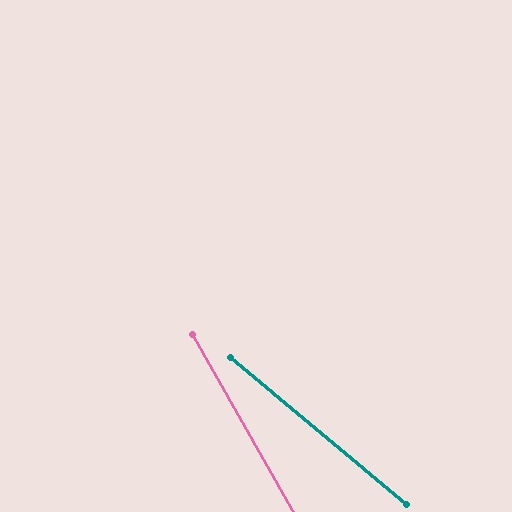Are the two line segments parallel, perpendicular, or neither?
Neither parallel nor perpendicular — they differ by about 21°.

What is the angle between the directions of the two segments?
Approximately 21 degrees.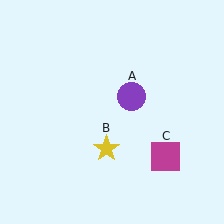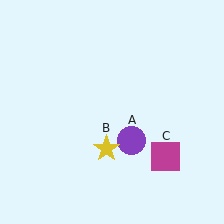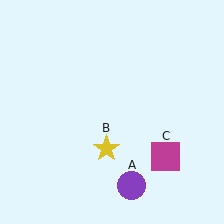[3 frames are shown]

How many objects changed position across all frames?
1 object changed position: purple circle (object A).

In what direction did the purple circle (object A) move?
The purple circle (object A) moved down.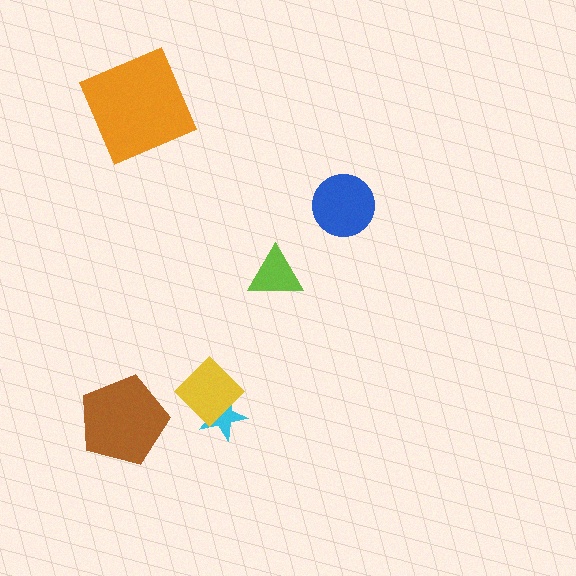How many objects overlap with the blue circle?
0 objects overlap with the blue circle.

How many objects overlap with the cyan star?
1 object overlaps with the cyan star.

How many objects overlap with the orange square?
0 objects overlap with the orange square.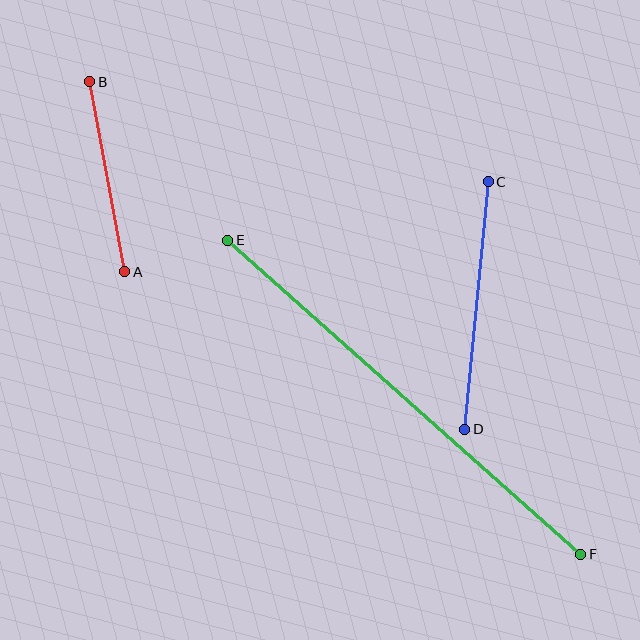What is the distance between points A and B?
The distance is approximately 193 pixels.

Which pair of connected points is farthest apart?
Points E and F are farthest apart.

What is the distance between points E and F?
The distance is approximately 472 pixels.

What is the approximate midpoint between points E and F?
The midpoint is at approximately (404, 397) pixels.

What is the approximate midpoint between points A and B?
The midpoint is at approximately (107, 177) pixels.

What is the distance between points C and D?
The distance is approximately 249 pixels.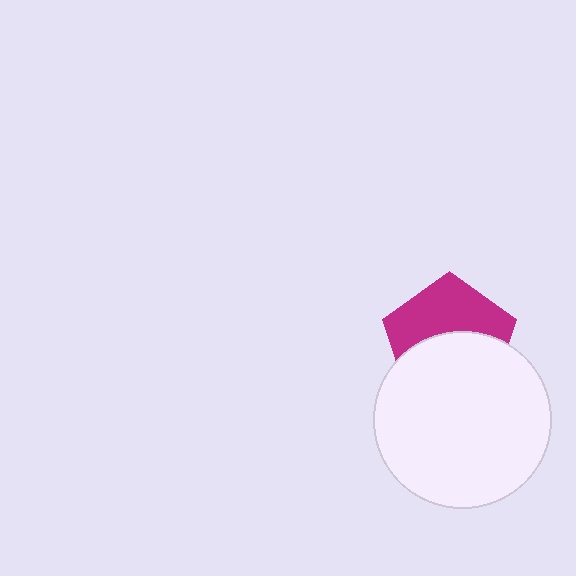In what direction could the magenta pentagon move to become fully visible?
The magenta pentagon could move up. That would shift it out from behind the white circle entirely.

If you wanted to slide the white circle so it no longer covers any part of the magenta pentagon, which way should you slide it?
Slide it down — that is the most direct way to separate the two shapes.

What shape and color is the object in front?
The object in front is a white circle.